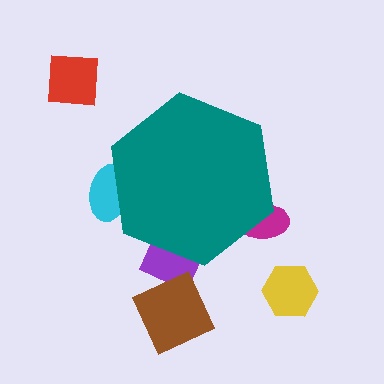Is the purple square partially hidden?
Yes, the purple square is partially hidden behind the teal hexagon.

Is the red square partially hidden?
No, the red square is fully visible.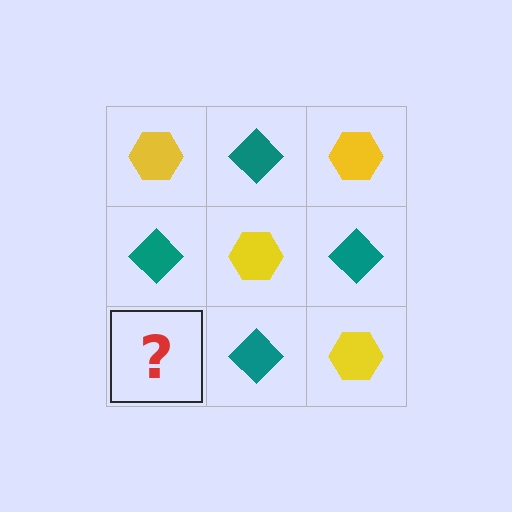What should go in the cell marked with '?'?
The missing cell should contain a yellow hexagon.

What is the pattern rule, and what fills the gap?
The rule is that it alternates yellow hexagon and teal diamond in a checkerboard pattern. The gap should be filled with a yellow hexagon.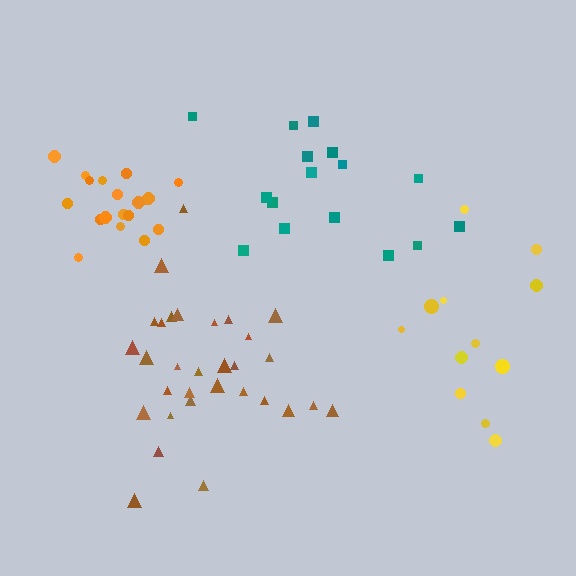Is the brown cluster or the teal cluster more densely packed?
Brown.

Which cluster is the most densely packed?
Orange.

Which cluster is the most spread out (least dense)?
Yellow.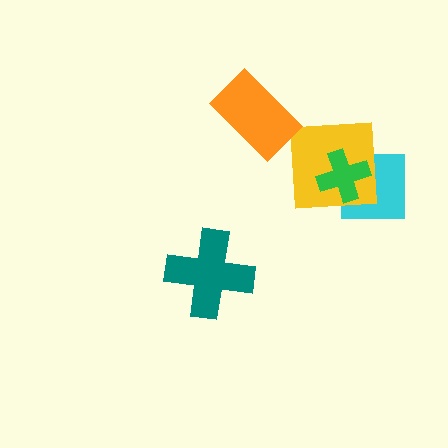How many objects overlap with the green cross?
2 objects overlap with the green cross.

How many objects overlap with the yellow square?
2 objects overlap with the yellow square.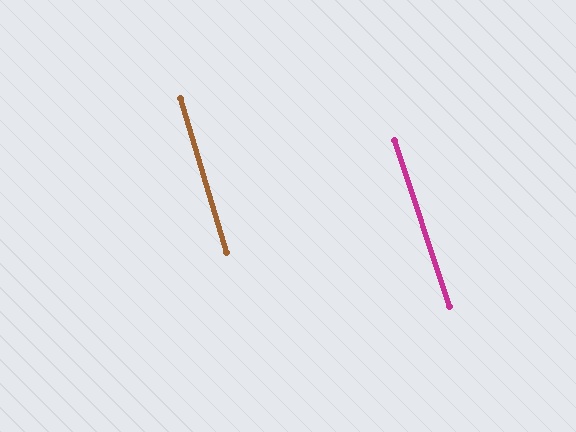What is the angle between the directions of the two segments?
Approximately 2 degrees.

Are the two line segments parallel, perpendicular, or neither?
Parallel — their directions differ by only 1.6°.